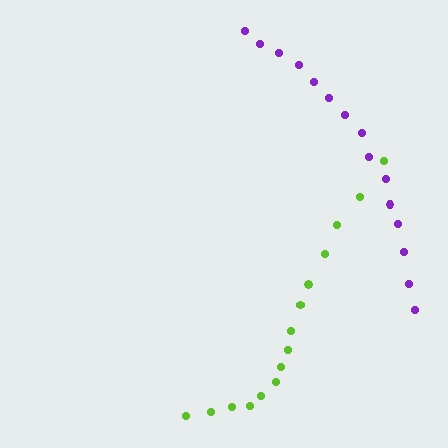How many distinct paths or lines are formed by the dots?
There are 2 distinct paths.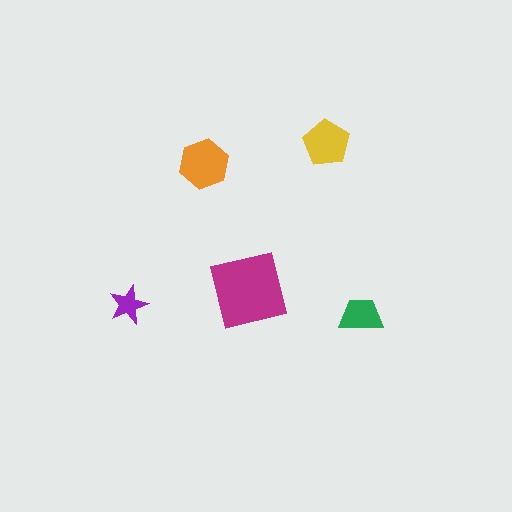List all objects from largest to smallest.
The magenta square, the orange hexagon, the yellow pentagon, the green trapezoid, the purple star.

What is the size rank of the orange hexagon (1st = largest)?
2nd.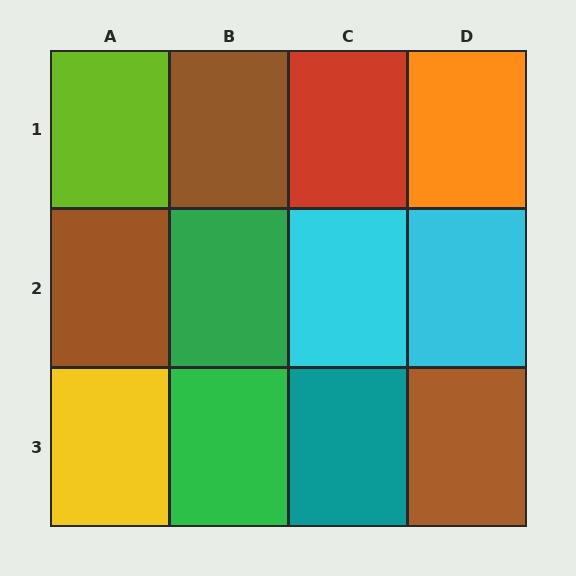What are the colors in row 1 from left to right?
Lime, brown, red, orange.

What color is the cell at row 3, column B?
Green.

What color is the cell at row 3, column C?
Teal.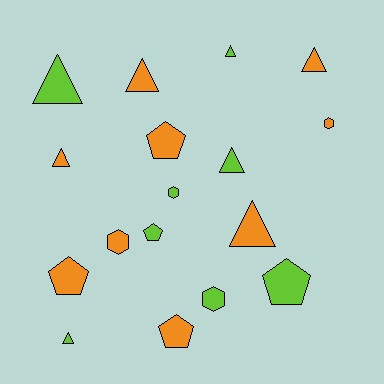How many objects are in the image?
There are 17 objects.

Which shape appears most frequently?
Triangle, with 8 objects.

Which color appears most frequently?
Orange, with 9 objects.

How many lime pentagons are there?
There are 2 lime pentagons.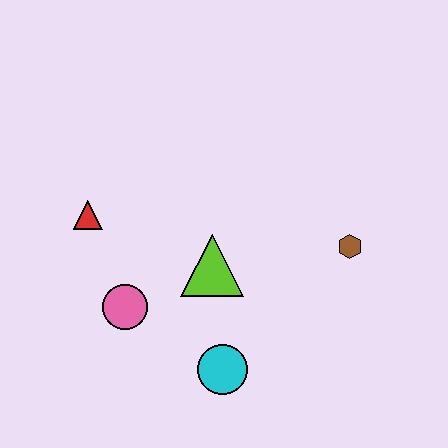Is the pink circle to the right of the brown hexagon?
No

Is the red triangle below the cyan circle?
No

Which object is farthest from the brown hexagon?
The red triangle is farthest from the brown hexagon.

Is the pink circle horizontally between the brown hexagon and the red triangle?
Yes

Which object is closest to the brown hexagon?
The lime triangle is closest to the brown hexagon.